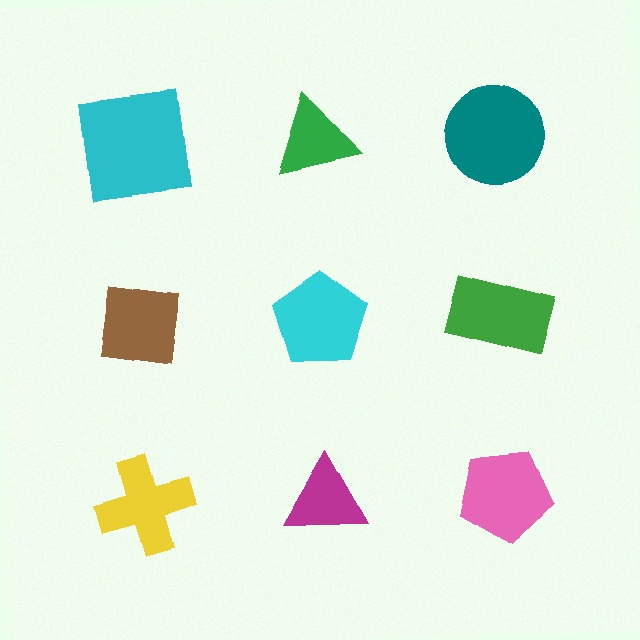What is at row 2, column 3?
A green rectangle.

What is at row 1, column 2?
A green triangle.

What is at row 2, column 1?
A brown square.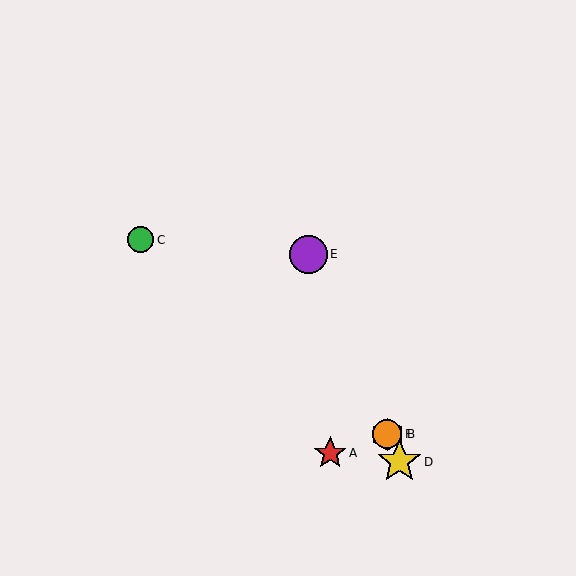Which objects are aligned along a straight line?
Objects B, D, E, F are aligned along a straight line.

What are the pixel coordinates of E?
Object E is at (308, 254).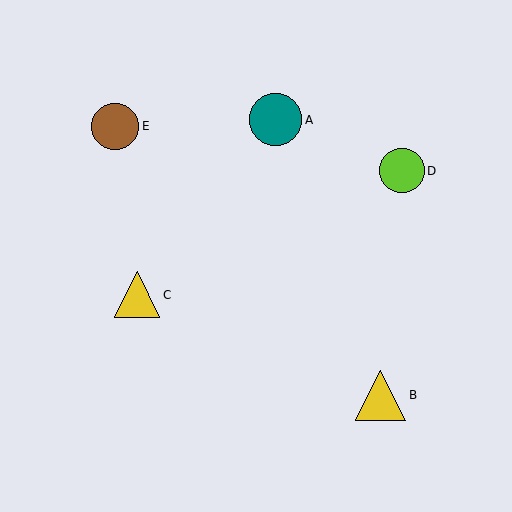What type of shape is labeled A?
Shape A is a teal circle.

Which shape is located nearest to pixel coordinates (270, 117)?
The teal circle (labeled A) at (276, 120) is nearest to that location.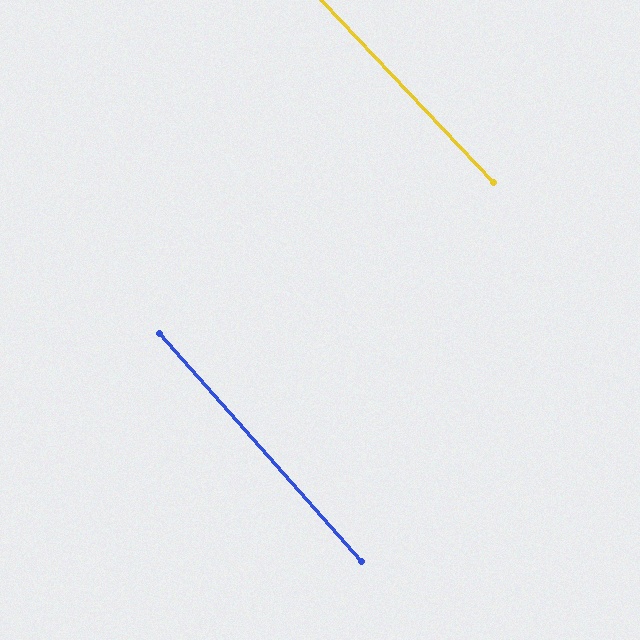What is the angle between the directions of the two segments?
Approximately 2 degrees.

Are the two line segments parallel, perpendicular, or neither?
Parallel — their directions differ by only 1.6°.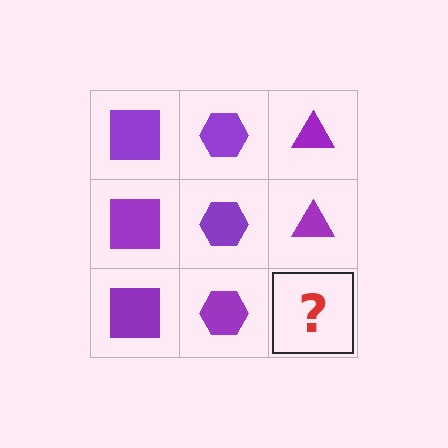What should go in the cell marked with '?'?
The missing cell should contain a purple triangle.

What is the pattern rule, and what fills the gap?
The rule is that each column has a consistent shape. The gap should be filled with a purple triangle.